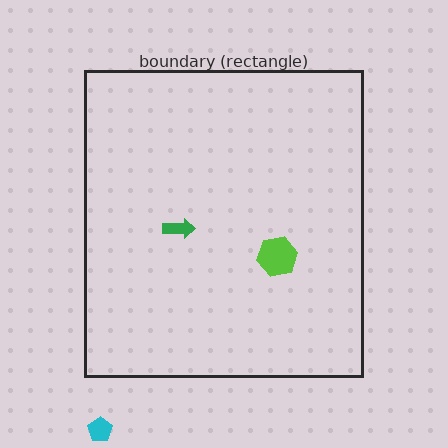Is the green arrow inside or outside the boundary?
Inside.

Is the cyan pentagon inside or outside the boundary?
Outside.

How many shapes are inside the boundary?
2 inside, 1 outside.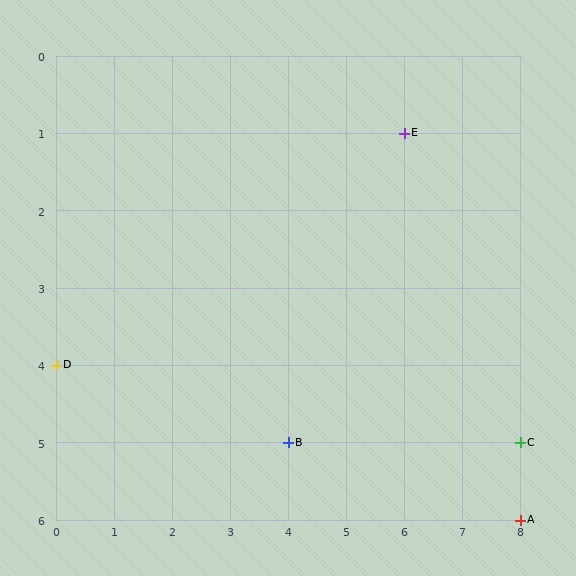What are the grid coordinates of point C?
Point C is at grid coordinates (8, 5).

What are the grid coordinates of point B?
Point B is at grid coordinates (4, 5).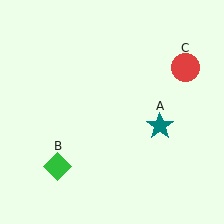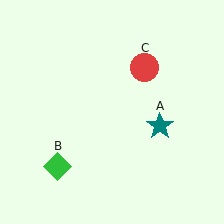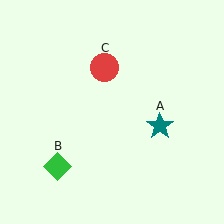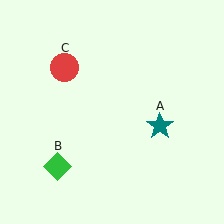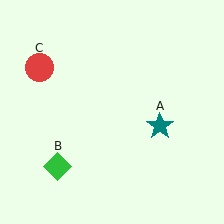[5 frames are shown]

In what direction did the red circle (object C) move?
The red circle (object C) moved left.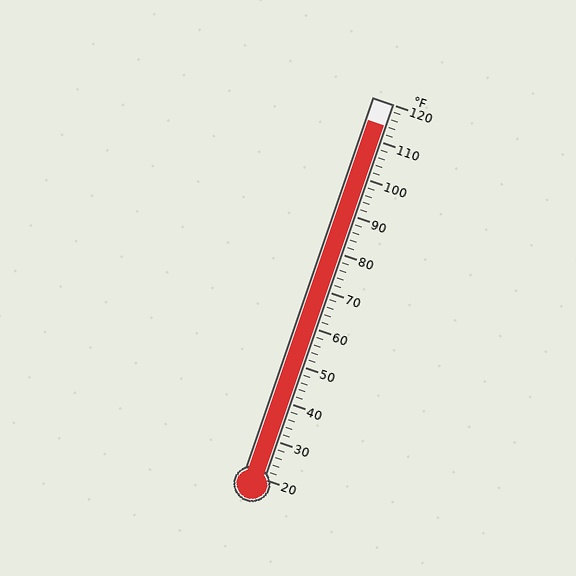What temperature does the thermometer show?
The thermometer shows approximately 114°F.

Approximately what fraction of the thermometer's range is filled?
The thermometer is filled to approximately 95% of its range.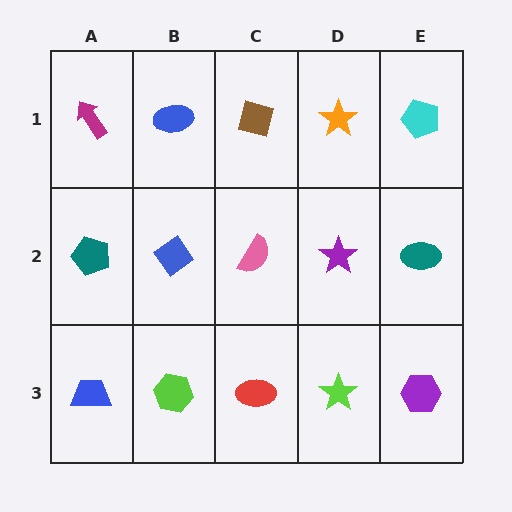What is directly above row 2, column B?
A blue ellipse.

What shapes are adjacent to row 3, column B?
A blue diamond (row 2, column B), a blue trapezoid (row 3, column A), a red ellipse (row 3, column C).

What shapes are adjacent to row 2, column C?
A brown square (row 1, column C), a red ellipse (row 3, column C), a blue diamond (row 2, column B), a purple star (row 2, column D).